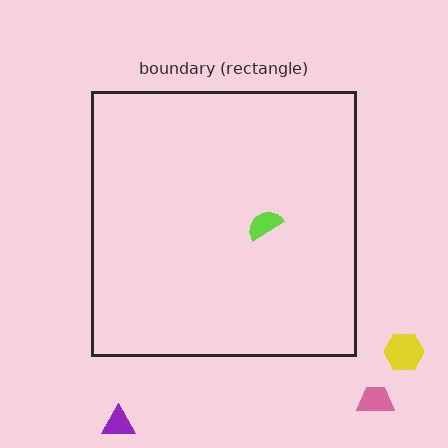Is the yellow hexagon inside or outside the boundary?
Outside.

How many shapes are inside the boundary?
1 inside, 3 outside.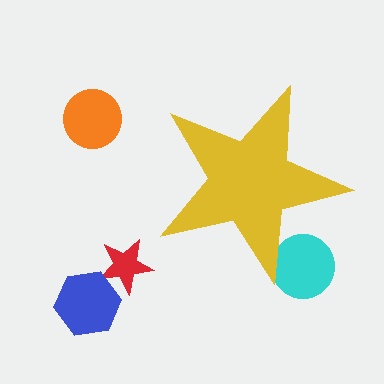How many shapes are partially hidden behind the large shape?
1 shape is partially hidden.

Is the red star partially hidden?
No, the red star is fully visible.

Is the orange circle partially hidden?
No, the orange circle is fully visible.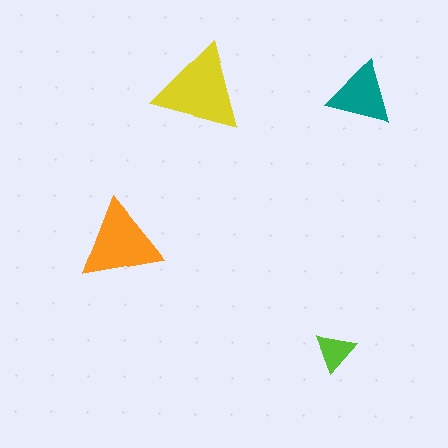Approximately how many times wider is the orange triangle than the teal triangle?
About 1.5 times wider.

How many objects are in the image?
There are 4 objects in the image.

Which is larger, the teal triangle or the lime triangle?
The teal one.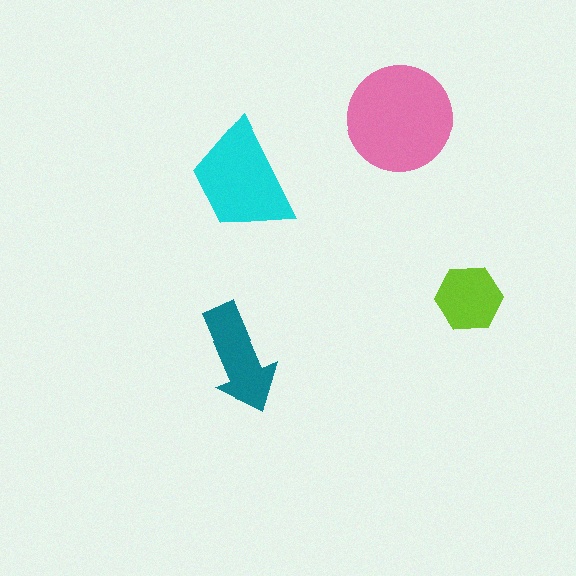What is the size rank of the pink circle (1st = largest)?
1st.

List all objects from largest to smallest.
The pink circle, the cyan trapezoid, the teal arrow, the lime hexagon.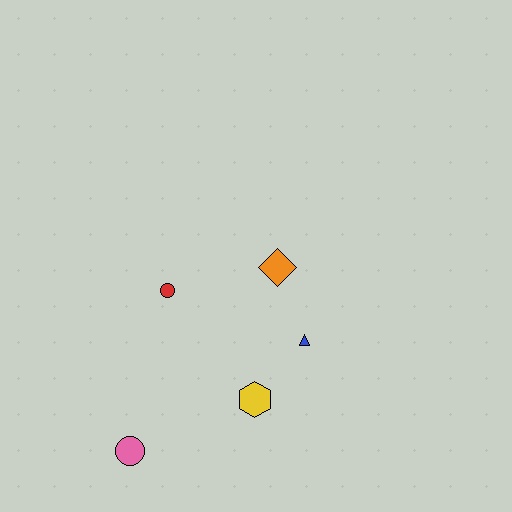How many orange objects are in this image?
There is 1 orange object.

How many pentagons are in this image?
There are no pentagons.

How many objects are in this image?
There are 5 objects.